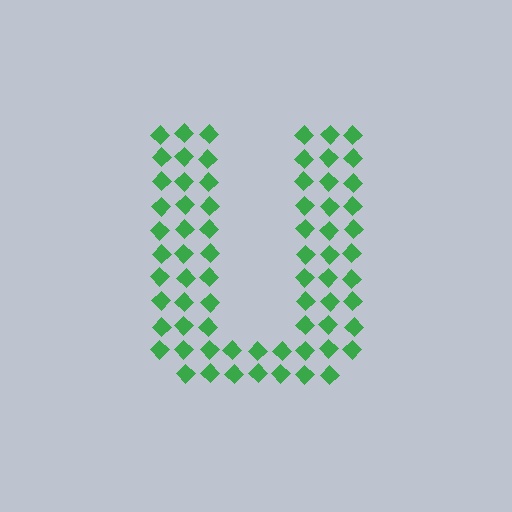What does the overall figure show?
The overall figure shows the letter U.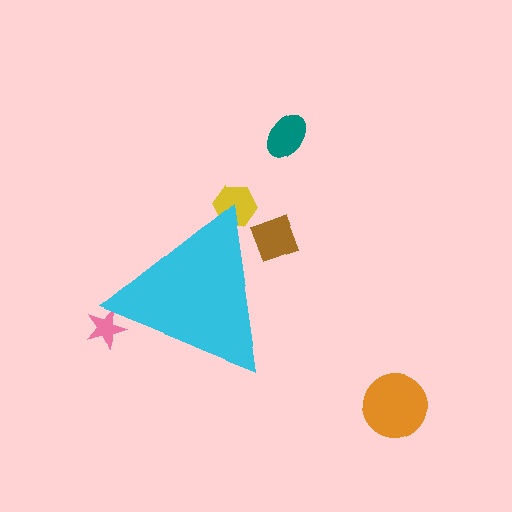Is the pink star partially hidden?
Yes, the pink star is partially hidden behind the cyan triangle.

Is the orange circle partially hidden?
No, the orange circle is fully visible.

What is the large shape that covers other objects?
A cyan triangle.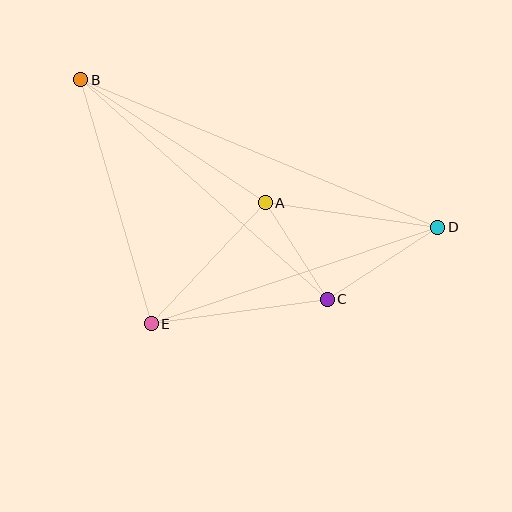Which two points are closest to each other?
Points A and C are closest to each other.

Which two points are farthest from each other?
Points B and D are farthest from each other.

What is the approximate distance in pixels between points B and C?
The distance between B and C is approximately 330 pixels.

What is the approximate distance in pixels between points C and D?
The distance between C and D is approximately 132 pixels.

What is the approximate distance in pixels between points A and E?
The distance between A and E is approximately 166 pixels.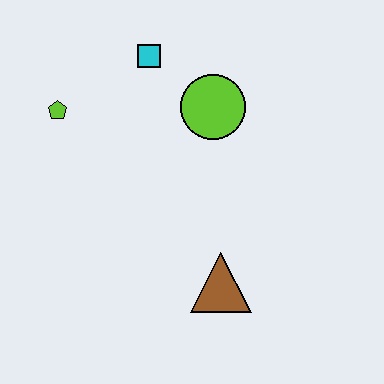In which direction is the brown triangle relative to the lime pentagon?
The brown triangle is below the lime pentagon.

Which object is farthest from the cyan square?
The brown triangle is farthest from the cyan square.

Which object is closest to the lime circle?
The cyan square is closest to the lime circle.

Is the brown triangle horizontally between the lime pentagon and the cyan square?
No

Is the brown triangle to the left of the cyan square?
No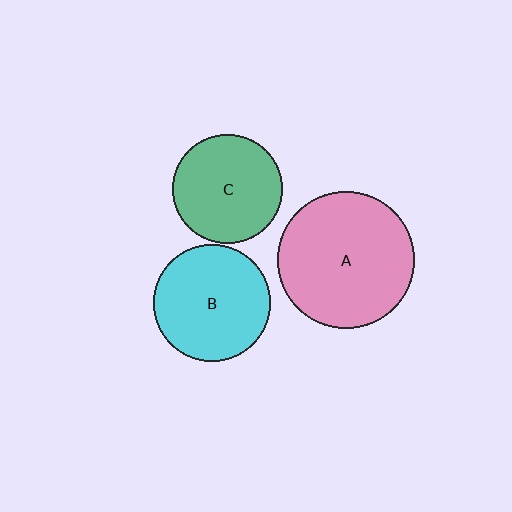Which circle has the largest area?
Circle A (pink).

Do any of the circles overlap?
No, none of the circles overlap.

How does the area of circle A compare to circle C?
Approximately 1.6 times.